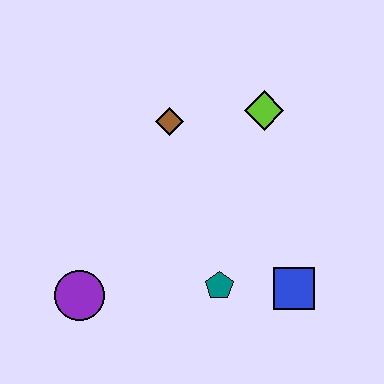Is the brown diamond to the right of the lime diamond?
No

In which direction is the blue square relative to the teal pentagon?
The blue square is to the right of the teal pentagon.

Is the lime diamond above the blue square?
Yes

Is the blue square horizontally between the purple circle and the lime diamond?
No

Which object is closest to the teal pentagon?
The blue square is closest to the teal pentagon.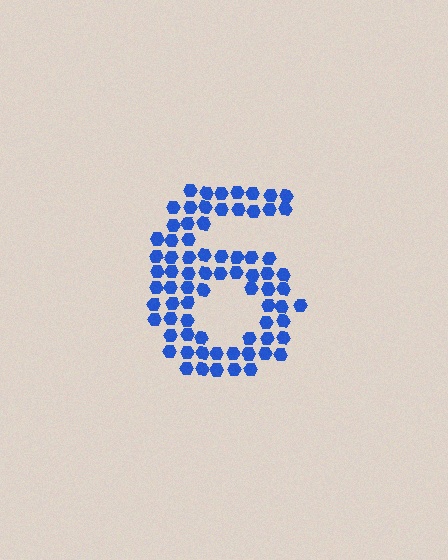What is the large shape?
The large shape is the digit 6.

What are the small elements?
The small elements are hexagons.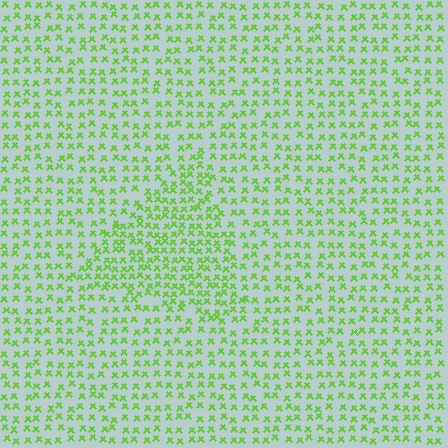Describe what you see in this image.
The image contains small lime elements arranged at two different densities. A triangle-shaped region is visible where the elements are more densely packed than the surrounding area.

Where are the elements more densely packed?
The elements are more densely packed inside the triangle boundary.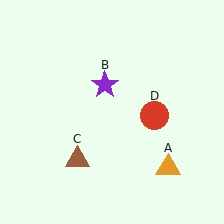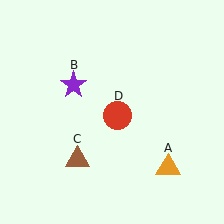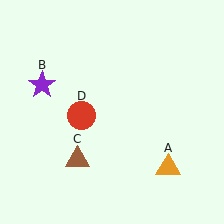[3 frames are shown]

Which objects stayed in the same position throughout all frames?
Orange triangle (object A) and brown triangle (object C) remained stationary.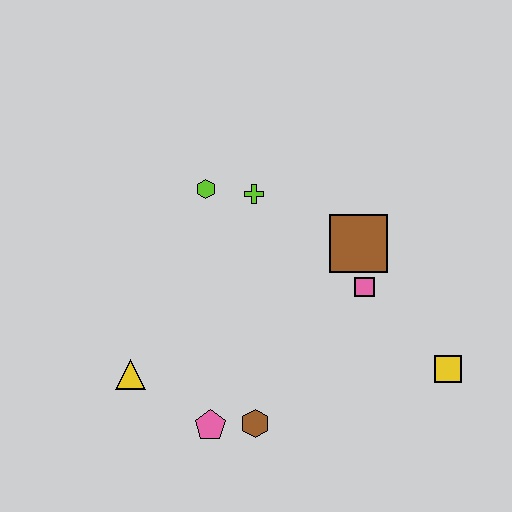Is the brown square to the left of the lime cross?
No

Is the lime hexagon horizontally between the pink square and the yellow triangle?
Yes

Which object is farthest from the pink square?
The yellow triangle is farthest from the pink square.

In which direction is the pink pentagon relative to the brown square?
The pink pentagon is below the brown square.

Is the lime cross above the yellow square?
Yes